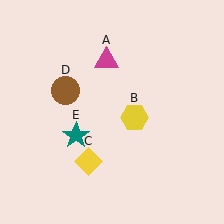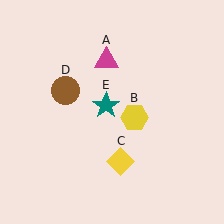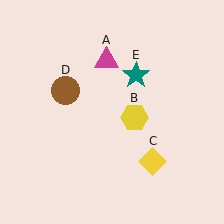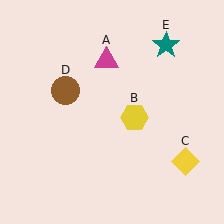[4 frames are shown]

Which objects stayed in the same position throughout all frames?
Magenta triangle (object A) and yellow hexagon (object B) and brown circle (object D) remained stationary.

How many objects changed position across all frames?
2 objects changed position: yellow diamond (object C), teal star (object E).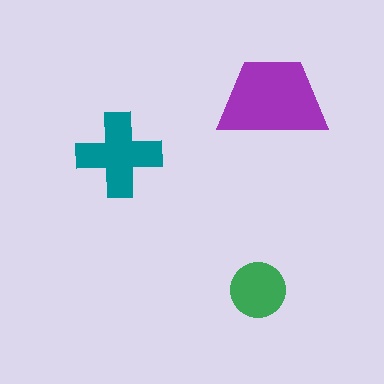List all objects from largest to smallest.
The purple trapezoid, the teal cross, the green circle.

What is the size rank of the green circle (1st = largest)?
3rd.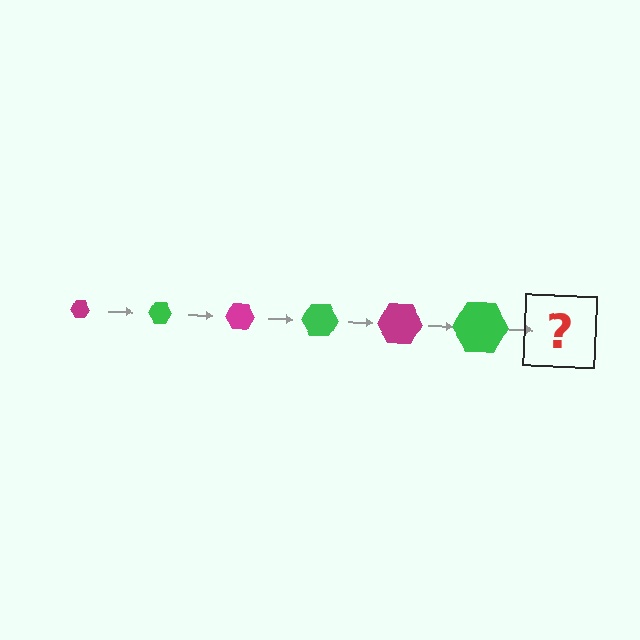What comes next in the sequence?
The next element should be a magenta hexagon, larger than the previous one.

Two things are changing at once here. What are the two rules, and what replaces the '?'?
The two rules are that the hexagon grows larger each step and the color cycles through magenta and green. The '?' should be a magenta hexagon, larger than the previous one.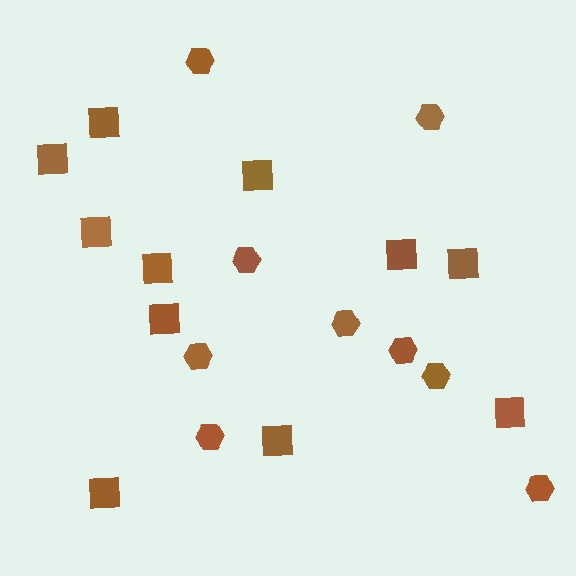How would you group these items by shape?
There are 2 groups: one group of hexagons (9) and one group of squares (11).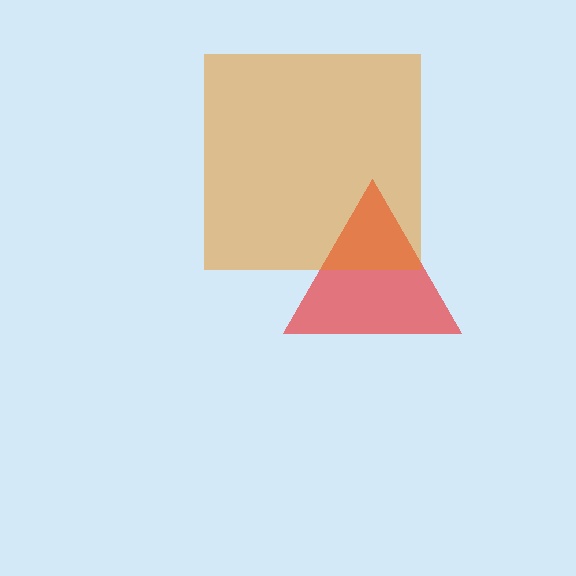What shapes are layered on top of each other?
The layered shapes are: a red triangle, an orange square.